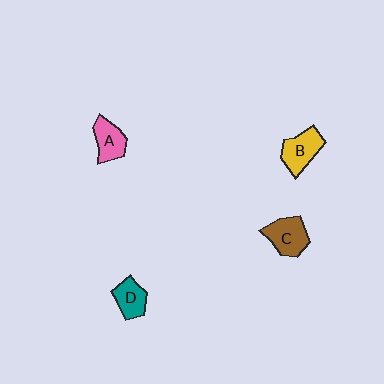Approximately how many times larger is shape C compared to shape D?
Approximately 1.3 times.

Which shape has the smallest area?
Shape D (teal).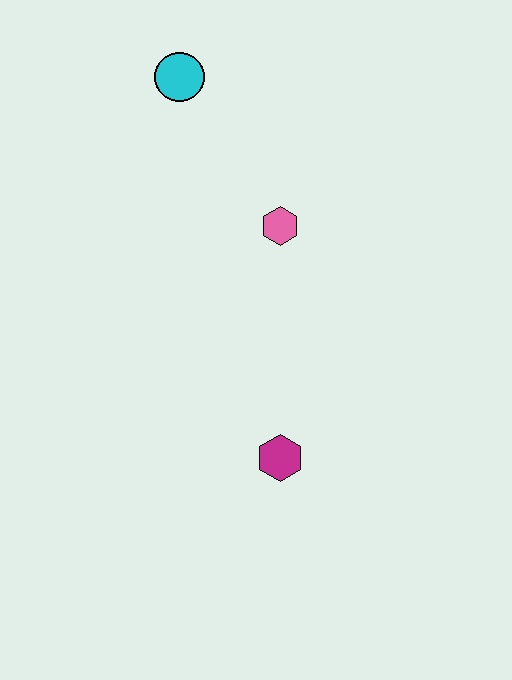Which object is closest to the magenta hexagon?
The pink hexagon is closest to the magenta hexagon.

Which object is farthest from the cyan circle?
The magenta hexagon is farthest from the cyan circle.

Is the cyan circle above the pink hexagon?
Yes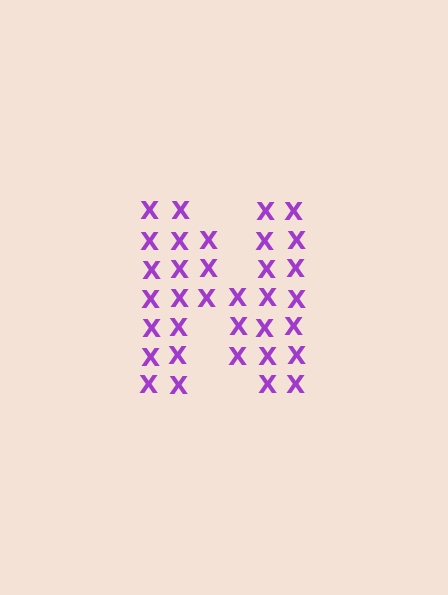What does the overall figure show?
The overall figure shows the letter N.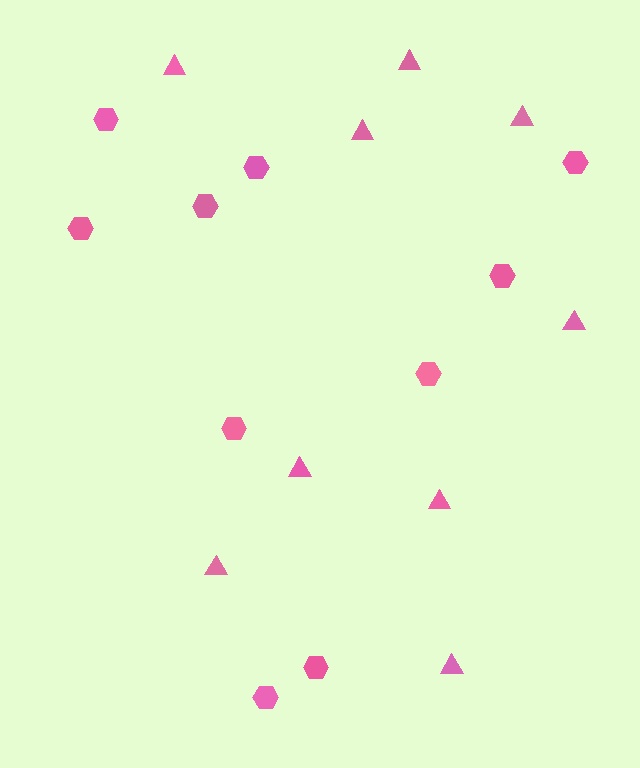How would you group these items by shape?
There are 2 groups: one group of hexagons (10) and one group of triangles (9).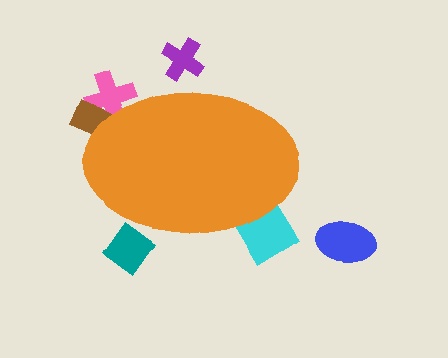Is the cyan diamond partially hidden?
Yes, the cyan diamond is partially hidden behind the orange ellipse.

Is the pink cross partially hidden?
Yes, the pink cross is partially hidden behind the orange ellipse.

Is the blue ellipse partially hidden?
No, the blue ellipse is fully visible.